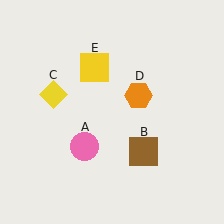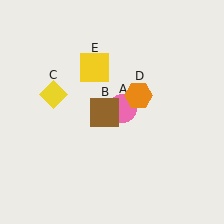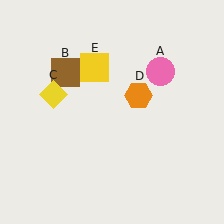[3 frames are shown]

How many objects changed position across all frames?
2 objects changed position: pink circle (object A), brown square (object B).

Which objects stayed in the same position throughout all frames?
Yellow diamond (object C) and orange hexagon (object D) and yellow square (object E) remained stationary.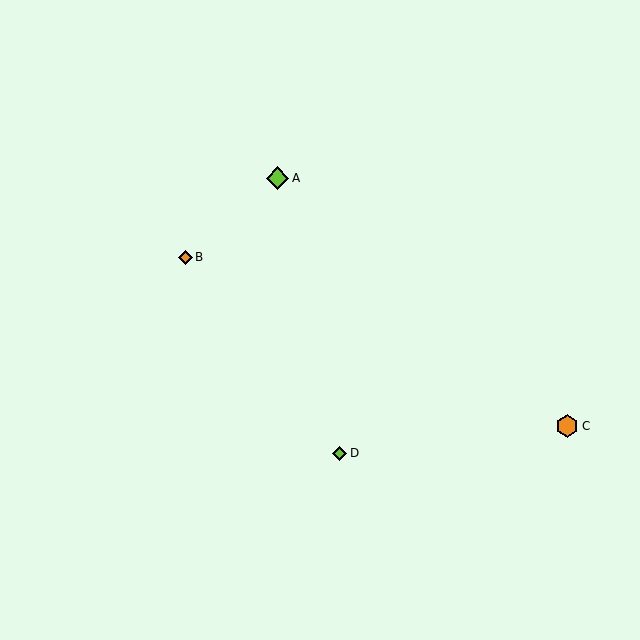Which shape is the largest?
The orange hexagon (labeled C) is the largest.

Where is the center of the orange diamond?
The center of the orange diamond is at (185, 257).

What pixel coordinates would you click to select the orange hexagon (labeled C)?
Click at (567, 426) to select the orange hexagon C.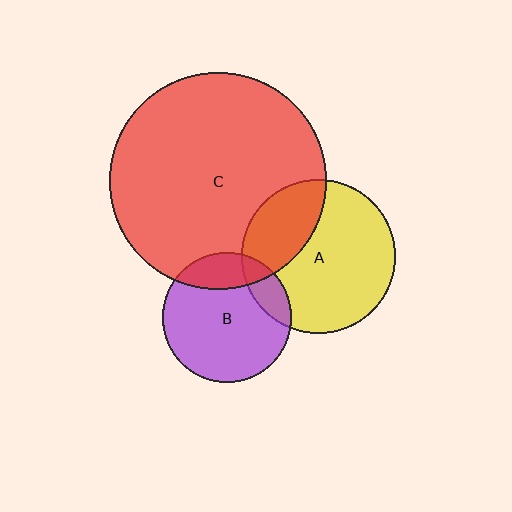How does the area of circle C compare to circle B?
Approximately 2.8 times.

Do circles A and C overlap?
Yes.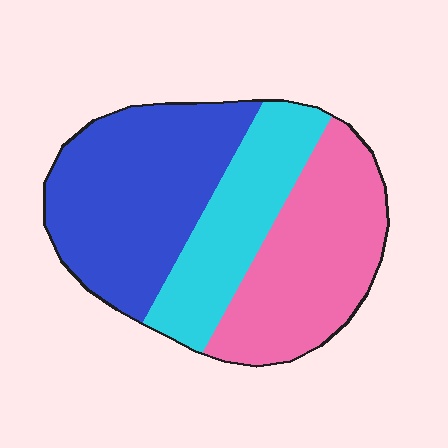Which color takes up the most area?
Blue, at roughly 40%.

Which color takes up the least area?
Cyan, at roughly 25%.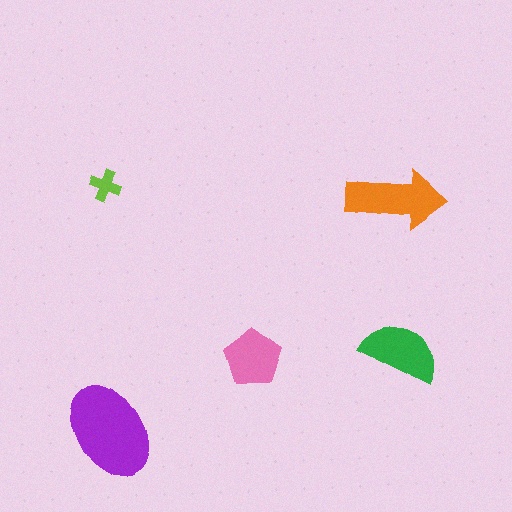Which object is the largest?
The purple ellipse.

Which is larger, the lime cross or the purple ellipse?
The purple ellipse.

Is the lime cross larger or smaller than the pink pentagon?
Smaller.